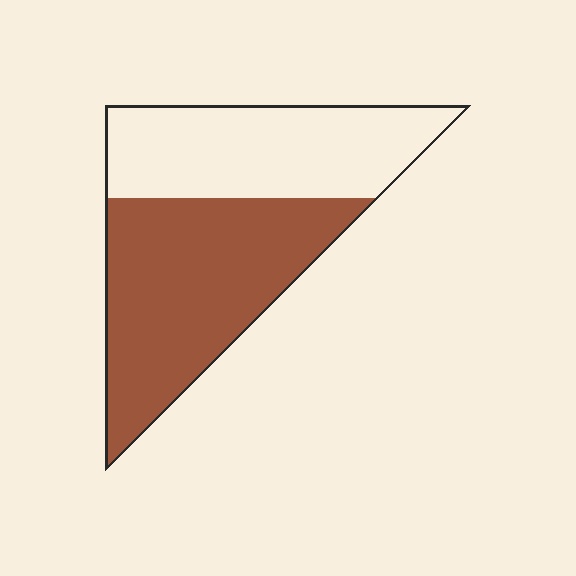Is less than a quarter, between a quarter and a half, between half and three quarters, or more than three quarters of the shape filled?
Between half and three quarters.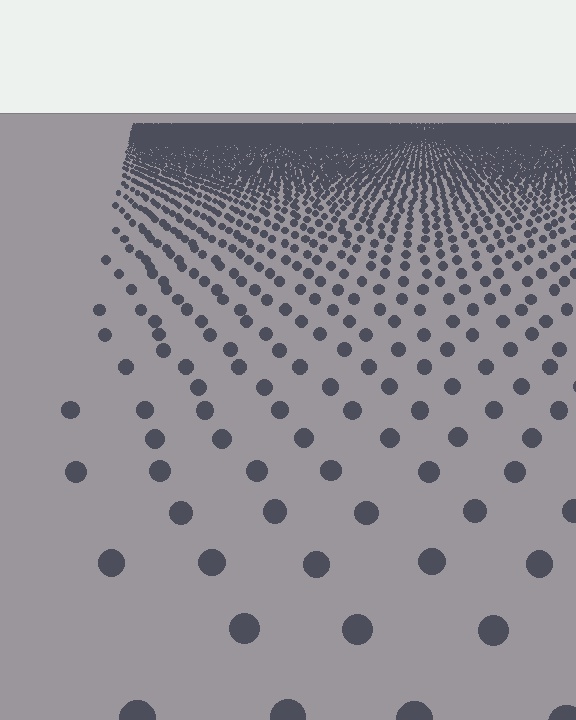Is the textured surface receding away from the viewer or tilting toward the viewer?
The surface is receding away from the viewer. Texture elements get smaller and denser toward the top.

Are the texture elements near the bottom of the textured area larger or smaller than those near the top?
Larger. Near the bottom, elements are closer to the viewer and appear at a bigger on-screen size.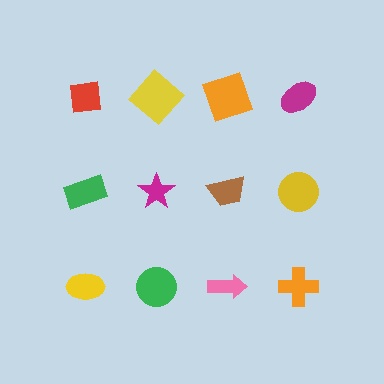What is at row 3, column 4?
An orange cross.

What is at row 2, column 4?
A yellow circle.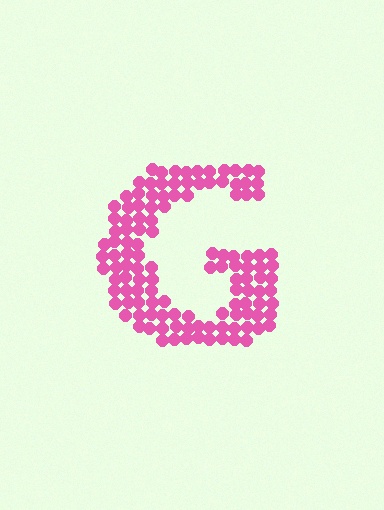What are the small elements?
The small elements are circles.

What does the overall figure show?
The overall figure shows the letter G.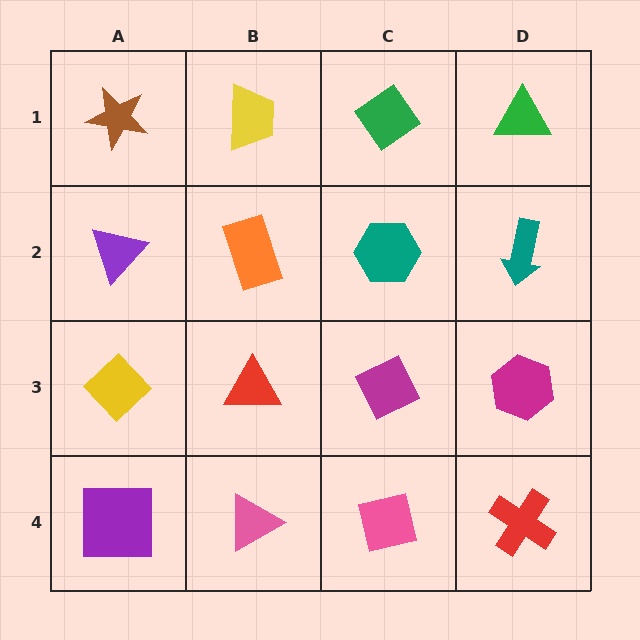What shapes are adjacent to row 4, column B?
A red triangle (row 3, column B), a purple square (row 4, column A), a pink square (row 4, column C).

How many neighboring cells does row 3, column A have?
3.